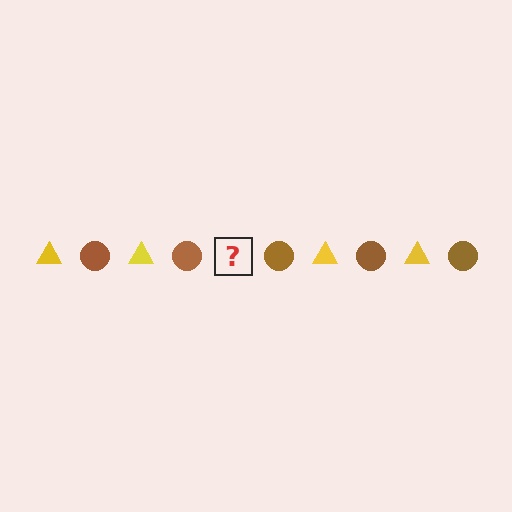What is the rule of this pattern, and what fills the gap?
The rule is that the pattern alternates between yellow triangle and brown circle. The gap should be filled with a yellow triangle.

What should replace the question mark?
The question mark should be replaced with a yellow triangle.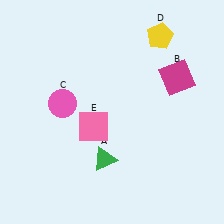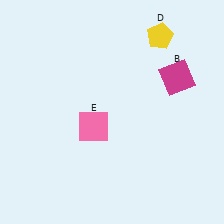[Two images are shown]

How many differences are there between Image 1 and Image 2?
There are 2 differences between the two images.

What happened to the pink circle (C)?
The pink circle (C) was removed in Image 2. It was in the top-left area of Image 1.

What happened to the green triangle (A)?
The green triangle (A) was removed in Image 2. It was in the bottom-left area of Image 1.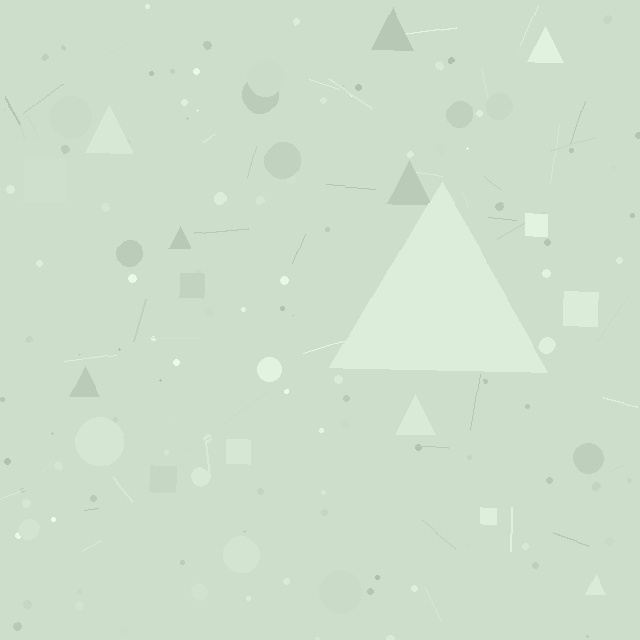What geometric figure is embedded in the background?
A triangle is embedded in the background.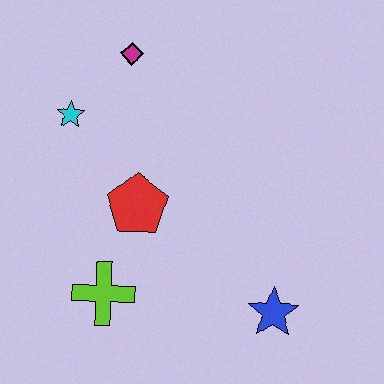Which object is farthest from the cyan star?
The blue star is farthest from the cyan star.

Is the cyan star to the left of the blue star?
Yes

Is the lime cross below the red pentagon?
Yes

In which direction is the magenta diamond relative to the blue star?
The magenta diamond is above the blue star.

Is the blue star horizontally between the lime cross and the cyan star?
No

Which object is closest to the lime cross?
The red pentagon is closest to the lime cross.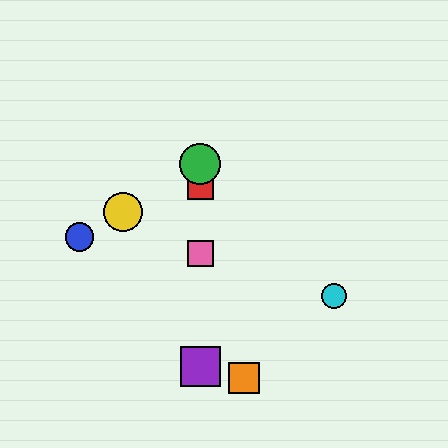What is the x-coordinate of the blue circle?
The blue circle is at x≈79.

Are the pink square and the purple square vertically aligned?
Yes, both are at x≈200.